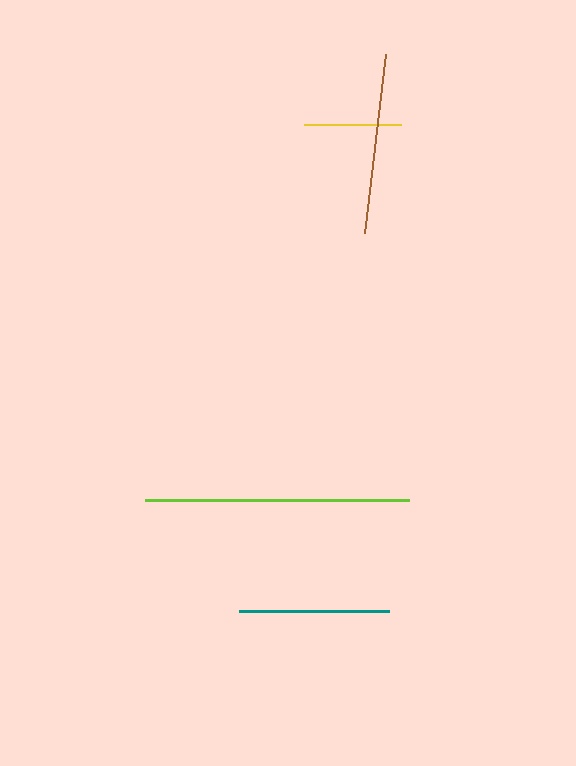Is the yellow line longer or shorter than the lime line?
The lime line is longer than the yellow line.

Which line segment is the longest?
The lime line is the longest at approximately 265 pixels.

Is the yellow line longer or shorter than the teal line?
The teal line is longer than the yellow line.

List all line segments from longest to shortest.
From longest to shortest: lime, brown, teal, yellow.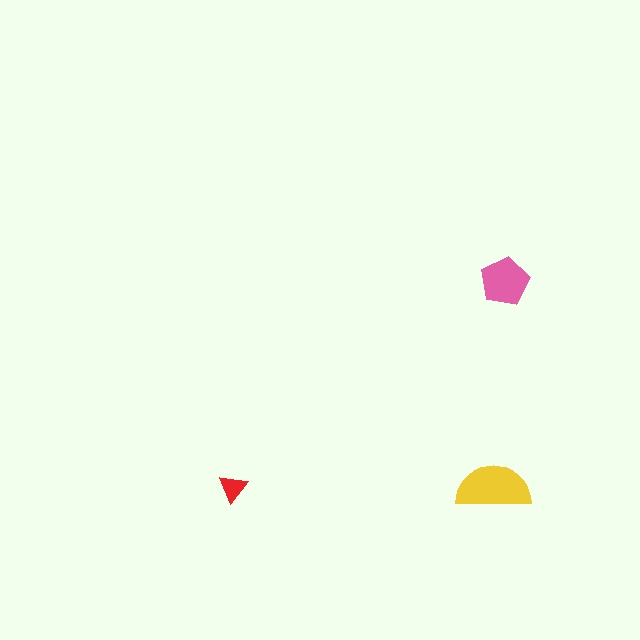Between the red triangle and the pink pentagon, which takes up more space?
The pink pentagon.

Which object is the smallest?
The red triangle.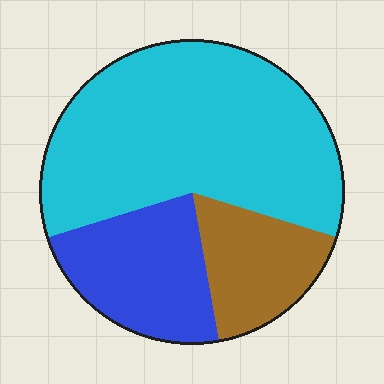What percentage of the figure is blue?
Blue covers about 25% of the figure.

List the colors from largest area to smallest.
From largest to smallest: cyan, blue, brown.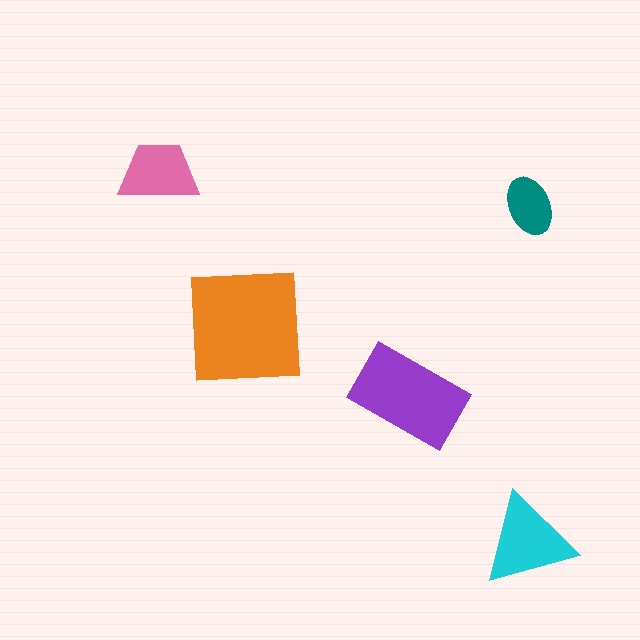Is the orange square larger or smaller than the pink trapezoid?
Larger.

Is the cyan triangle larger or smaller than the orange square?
Smaller.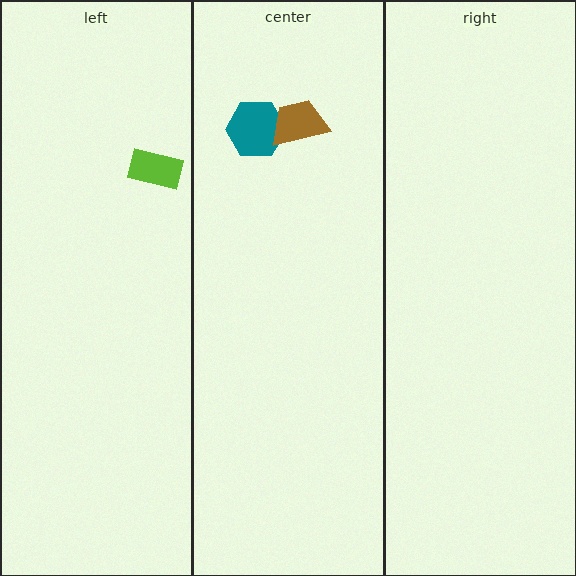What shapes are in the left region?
The lime rectangle.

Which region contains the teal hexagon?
The center region.